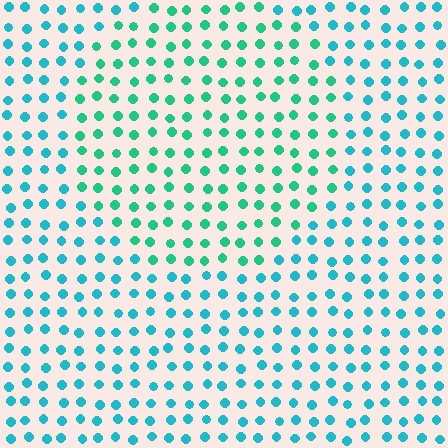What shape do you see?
I see a circle.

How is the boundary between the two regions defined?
The boundary is defined purely by a slight shift in hue (about 31 degrees). Spacing, size, and orientation are identical on both sides.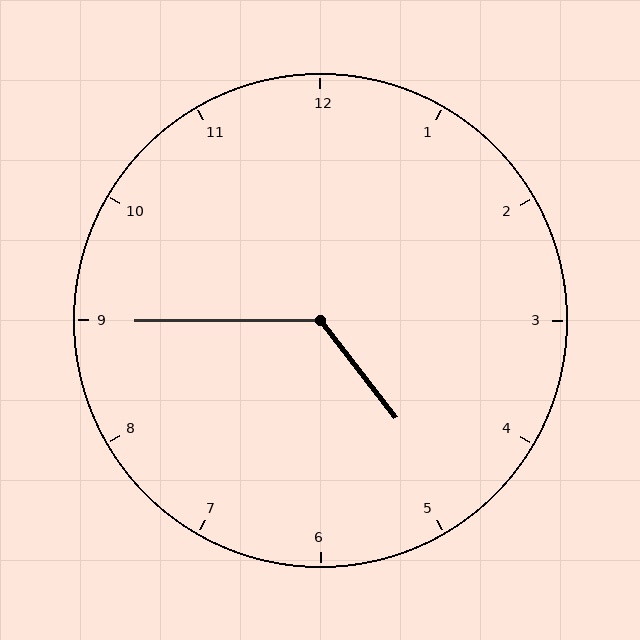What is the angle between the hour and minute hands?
Approximately 128 degrees.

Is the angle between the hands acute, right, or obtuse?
It is obtuse.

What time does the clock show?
4:45.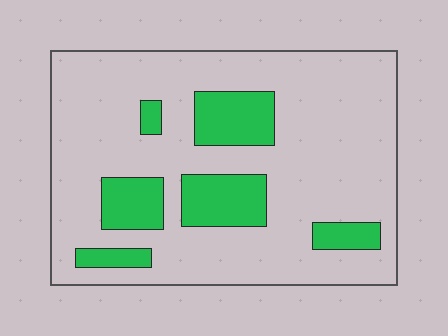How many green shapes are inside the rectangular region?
6.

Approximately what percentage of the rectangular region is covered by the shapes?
Approximately 20%.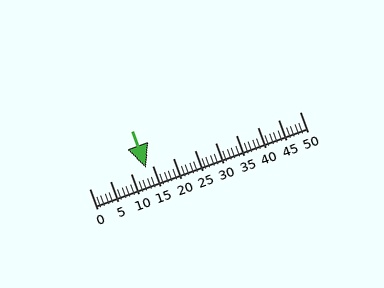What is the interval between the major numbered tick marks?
The major tick marks are spaced 5 units apart.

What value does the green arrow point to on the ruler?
The green arrow points to approximately 14.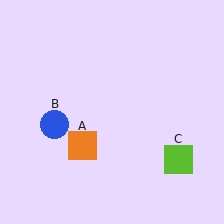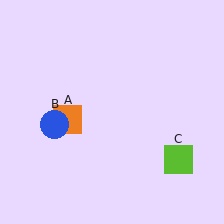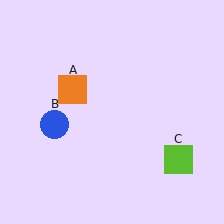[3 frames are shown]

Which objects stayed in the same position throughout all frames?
Blue circle (object B) and lime square (object C) remained stationary.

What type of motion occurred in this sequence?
The orange square (object A) rotated clockwise around the center of the scene.